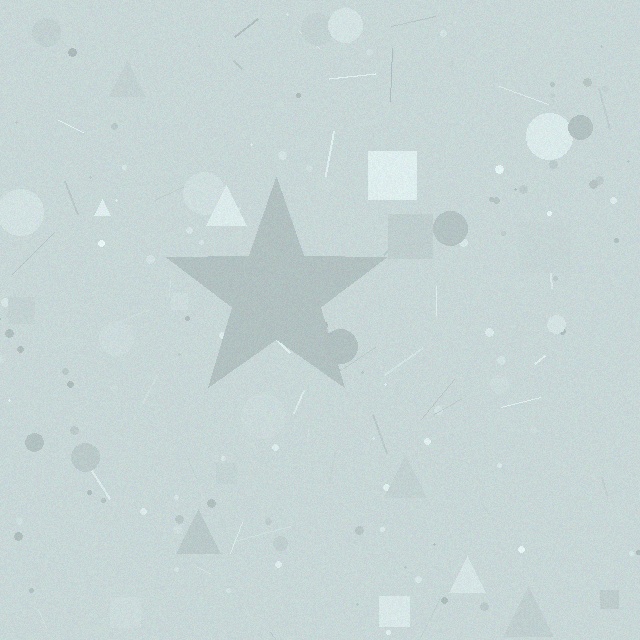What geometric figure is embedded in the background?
A star is embedded in the background.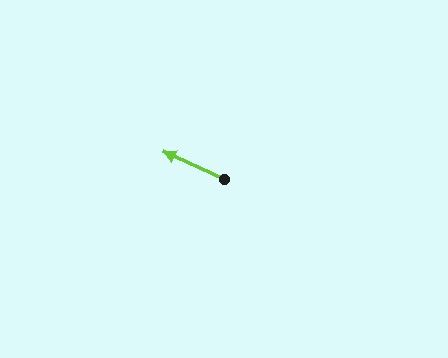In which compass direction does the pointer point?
Northwest.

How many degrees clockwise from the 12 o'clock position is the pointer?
Approximately 294 degrees.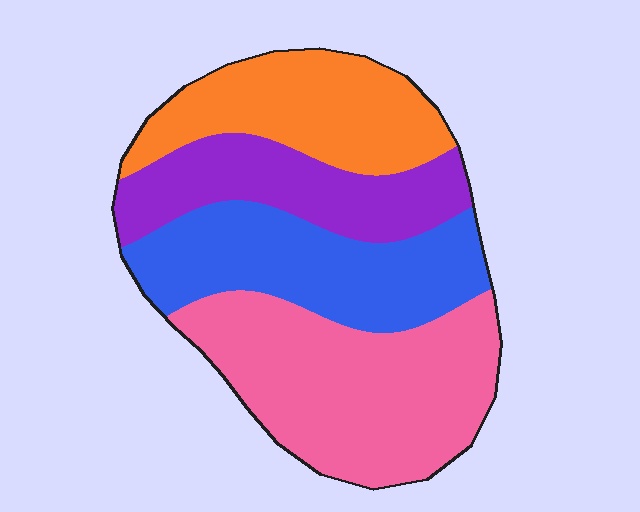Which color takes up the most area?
Pink, at roughly 35%.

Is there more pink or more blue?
Pink.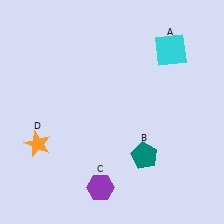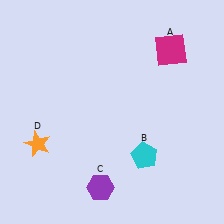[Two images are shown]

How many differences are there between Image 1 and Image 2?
There are 2 differences between the two images.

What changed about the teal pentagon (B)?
In Image 1, B is teal. In Image 2, it changed to cyan.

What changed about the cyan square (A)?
In Image 1, A is cyan. In Image 2, it changed to magenta.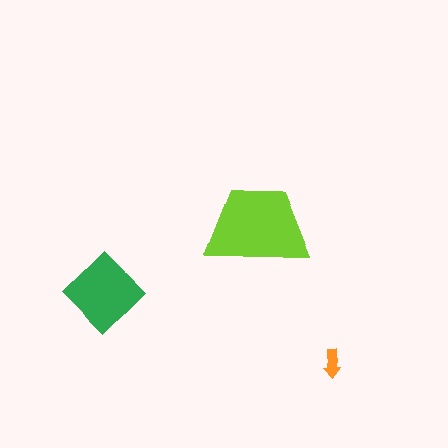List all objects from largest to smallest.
The lime trapezoid, the green diamond, the orange arrow.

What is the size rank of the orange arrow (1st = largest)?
3rd.